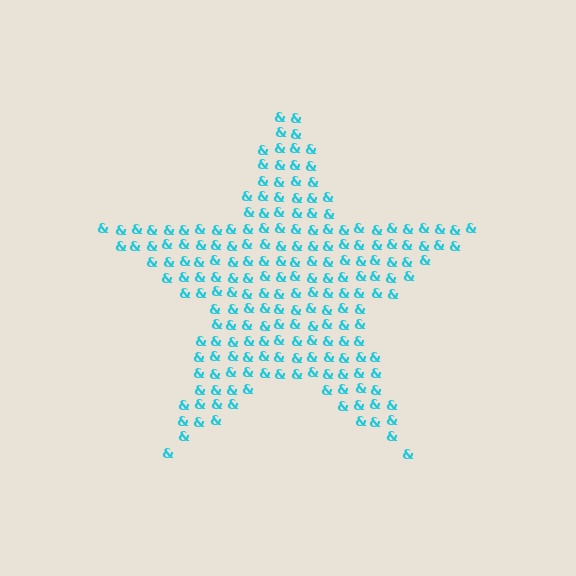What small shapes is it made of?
It is made of small ampersands.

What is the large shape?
The large shape is a star.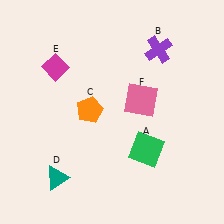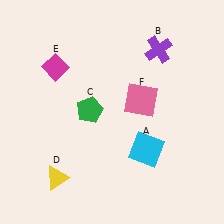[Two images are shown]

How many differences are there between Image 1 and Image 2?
There are 3 differences between the two images.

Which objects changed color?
A changed from green to cyan. C changed from orange to green. D changed from teal to yellow.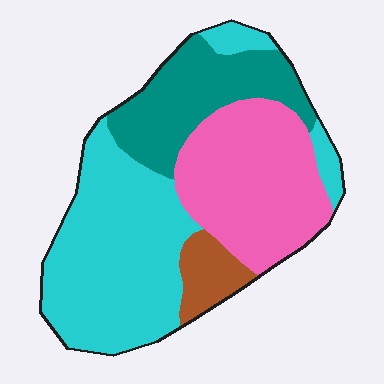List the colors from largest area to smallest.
From largest to smallest: cyan, pink, teal, brown.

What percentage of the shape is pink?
Pink covers roughly 30% of the shape.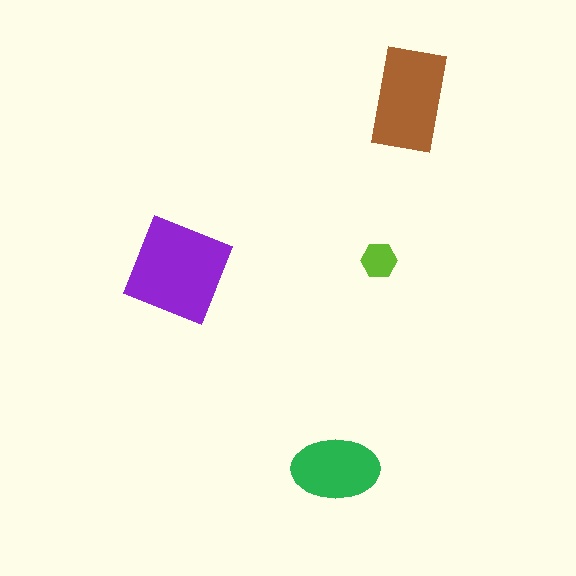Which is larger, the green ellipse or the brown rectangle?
The brown rectangle.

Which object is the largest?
The purple square.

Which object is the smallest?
The lime hexagon.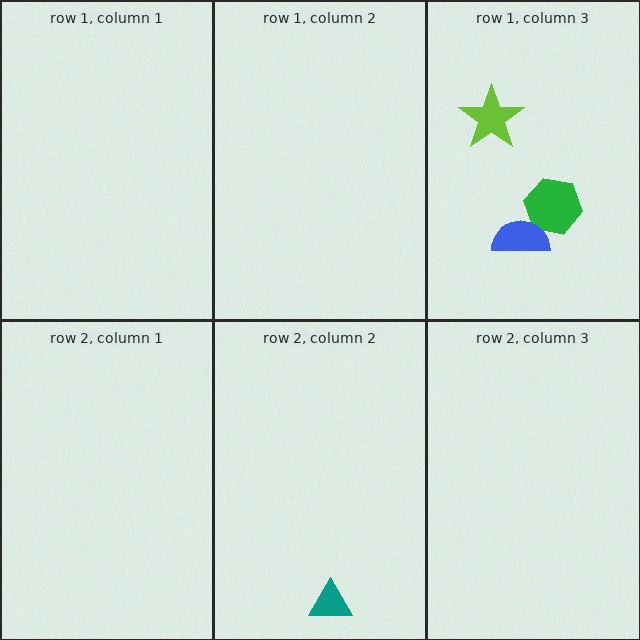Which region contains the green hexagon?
The row 1, column 3 region.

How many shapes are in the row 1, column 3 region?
3.